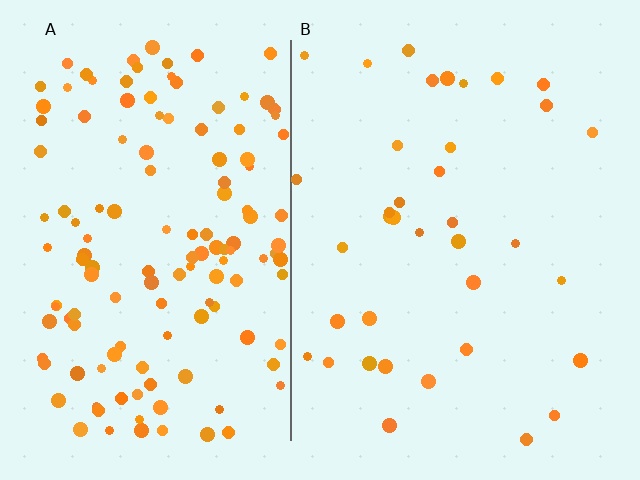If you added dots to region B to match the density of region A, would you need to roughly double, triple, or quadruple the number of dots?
Approximately quadruple.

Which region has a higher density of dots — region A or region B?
A (the left).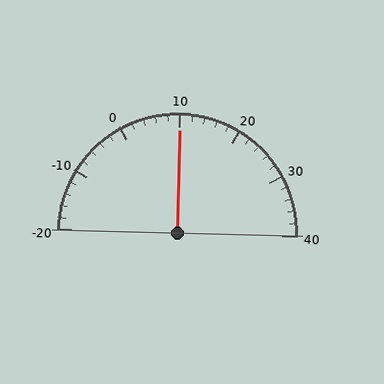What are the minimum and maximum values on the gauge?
The gauge ranges from -20 to 40.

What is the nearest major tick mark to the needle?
The nearest major tick mark is 10.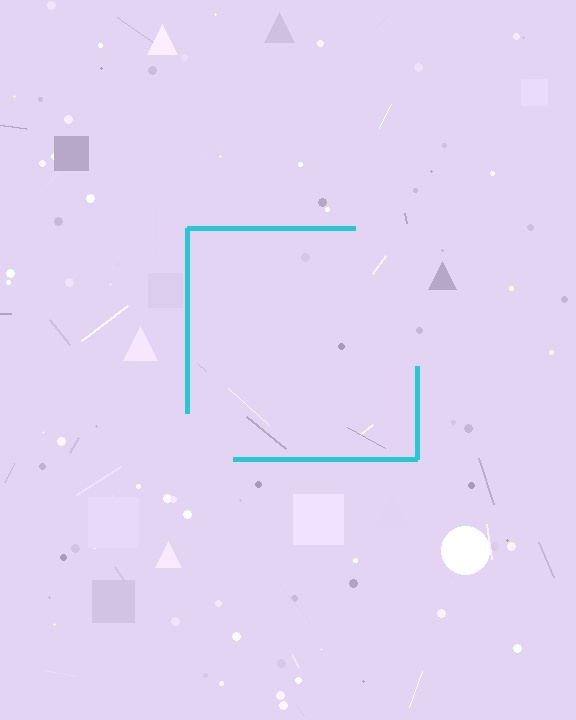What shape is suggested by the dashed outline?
The dashed outline suggests a square.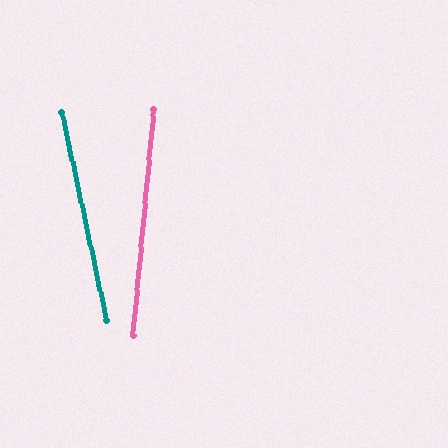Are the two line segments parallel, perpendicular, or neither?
Neither parallel nor perpendicular — they differ by about 17°.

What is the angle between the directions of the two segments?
Approximately 17 degrees.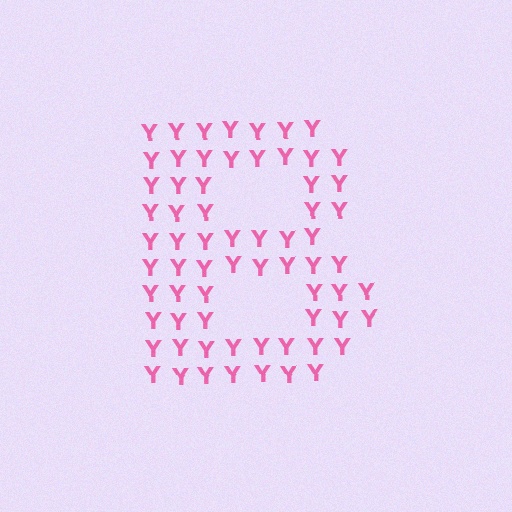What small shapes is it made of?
It is made of small letter Y's.